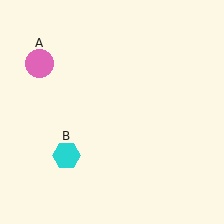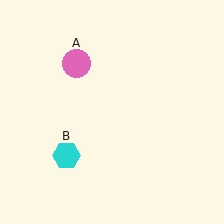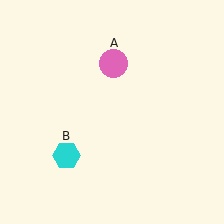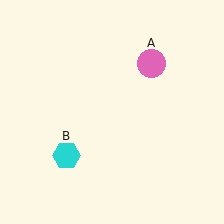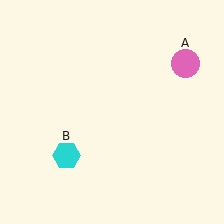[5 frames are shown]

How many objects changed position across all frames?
1 object changed position: pink circle (object A).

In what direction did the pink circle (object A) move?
The pink circle (object A) moved right.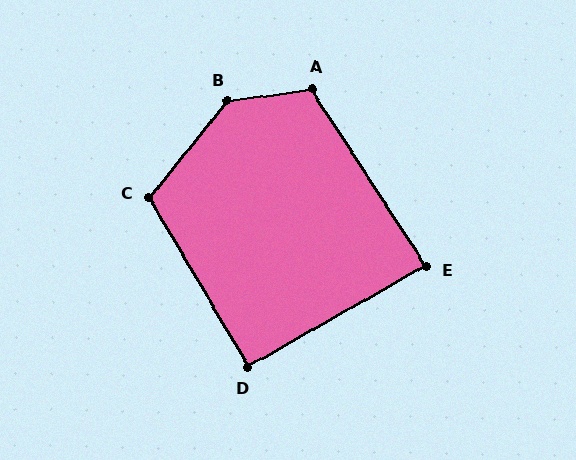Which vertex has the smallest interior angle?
E, at approximately 87 degrees.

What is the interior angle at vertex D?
Approximately 91 degrees (approximately right).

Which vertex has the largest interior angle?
B, at approximately 136 degrees.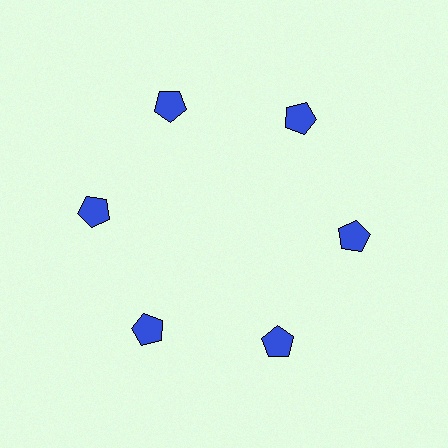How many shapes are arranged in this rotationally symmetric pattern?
There are 6 shapes, arranged in 6 groups of 1.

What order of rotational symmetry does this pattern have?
This pattern has 6-fold rotational symmetry.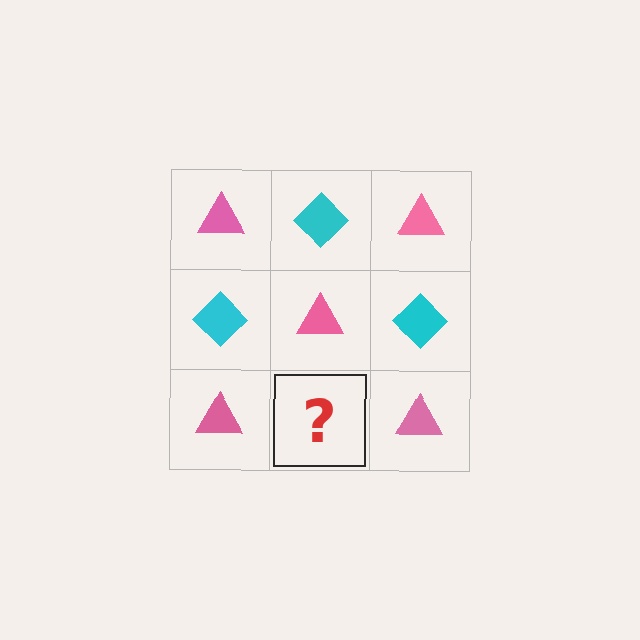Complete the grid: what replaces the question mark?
The question mark should be replaced with a cyan diamond.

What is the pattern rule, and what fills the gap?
The rule is that it alternates pink triangle and cyan diamond in a checkerboard pattern. The gap should be filled with a cyan diamond.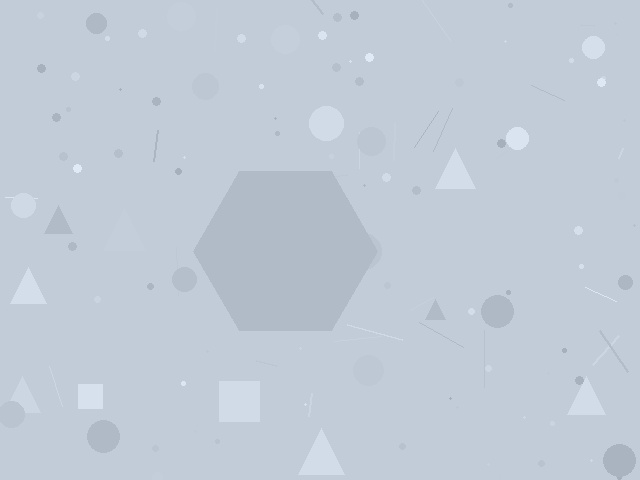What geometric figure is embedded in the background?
A hexagon is embedded in the background.